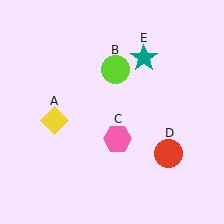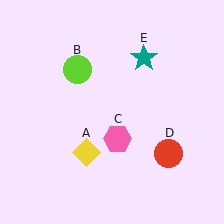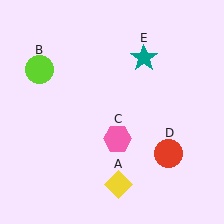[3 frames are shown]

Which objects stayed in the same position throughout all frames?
Pink hexagon (object C) and red circle (object D) and teal star (object E) remained stationary.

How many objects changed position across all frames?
2 objects changed position: yellow diamond (object A), lime circle (object B).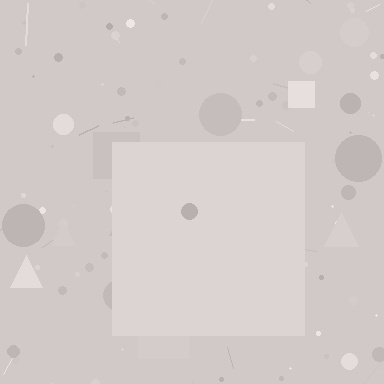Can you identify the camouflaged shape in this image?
The camouflaged shape is a square.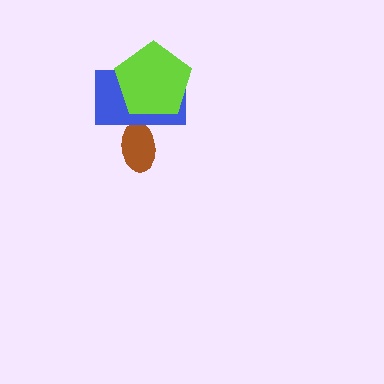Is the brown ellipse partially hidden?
Yes, it is partially covered by another shape.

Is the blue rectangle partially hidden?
Yes, it is partially covered by another shape.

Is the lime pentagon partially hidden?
No, no other shape covers it.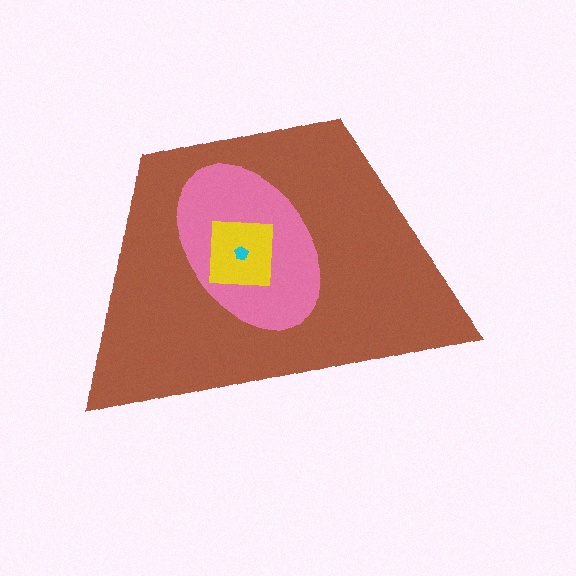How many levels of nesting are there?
4.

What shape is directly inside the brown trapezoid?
The pink ellipse.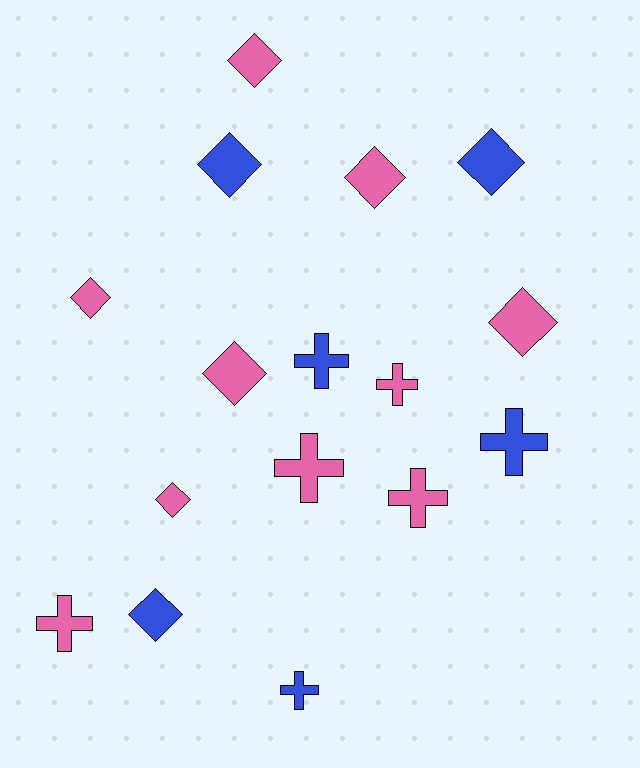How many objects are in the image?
There are 16 objects.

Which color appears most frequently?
Pink, with 10 objects.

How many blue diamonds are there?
There are 3 blue diamonds.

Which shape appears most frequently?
Diamond, with 9 objects.